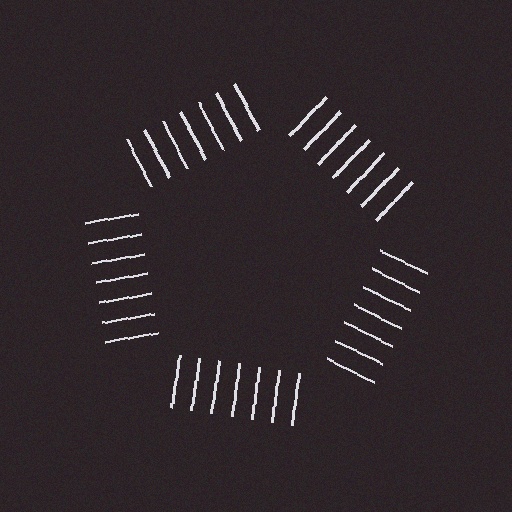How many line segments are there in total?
35 — 7 along each of the 5 edges.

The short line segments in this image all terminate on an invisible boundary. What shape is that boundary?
An illusory pentagon — the line segments terminate on its edges but no continuous stroke is drawn.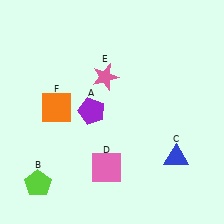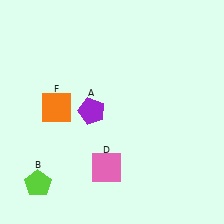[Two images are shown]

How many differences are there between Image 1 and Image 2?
There are 2 differences between the two images.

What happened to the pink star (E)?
The pink star (E) was removed in Image 2. It was in the top-left area of Image 1.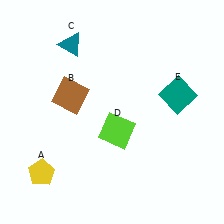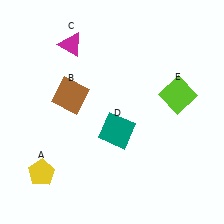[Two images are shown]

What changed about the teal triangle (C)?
In Image 1, C is teal. In Image 2, it changed to magenta.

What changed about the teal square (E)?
In Image 1, E is teal. In Image 2, it changed to lime.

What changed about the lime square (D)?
In Image 1, D is lime. In Image 2, it changed to teal.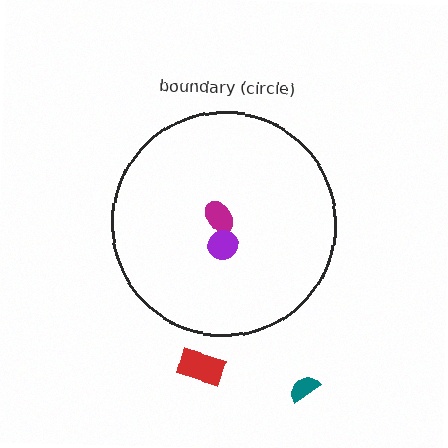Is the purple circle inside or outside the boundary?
Inside.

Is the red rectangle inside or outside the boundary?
Outside.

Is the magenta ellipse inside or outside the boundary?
Inside.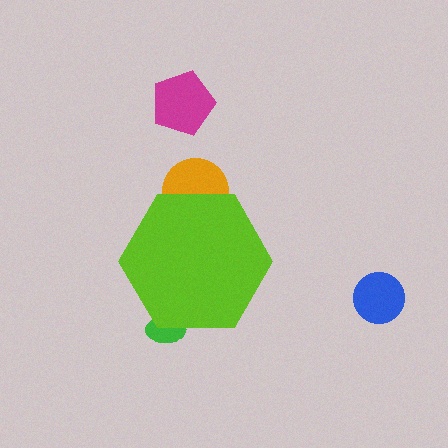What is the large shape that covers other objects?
A lime hexagon.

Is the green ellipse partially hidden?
Yes, the green ellipse is partially hidden behind the lime hexagon.